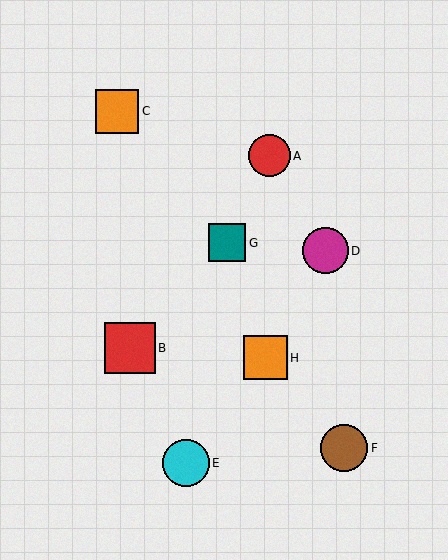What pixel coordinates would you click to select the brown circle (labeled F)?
Click at (344, 448) to select the brown circle F.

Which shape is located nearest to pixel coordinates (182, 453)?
The cyan circle (labeled E) at (186, 463) is nearest to that location.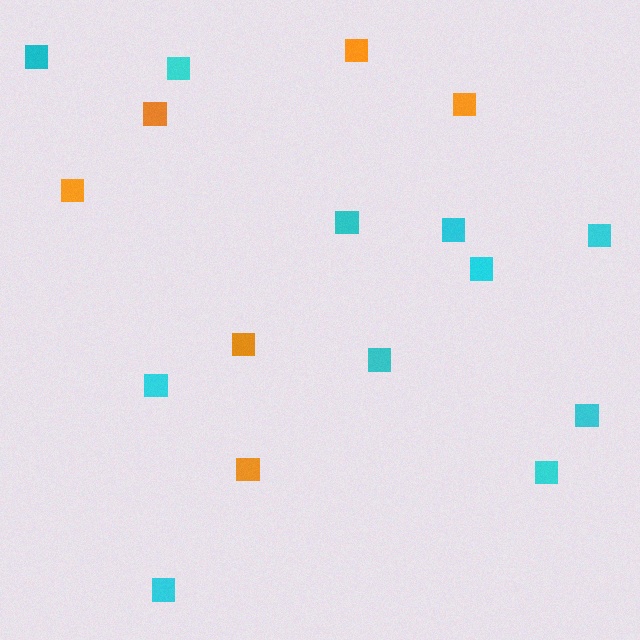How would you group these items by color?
There are 2 groups: one group of orange squares (6) and one group of cyan squares (11).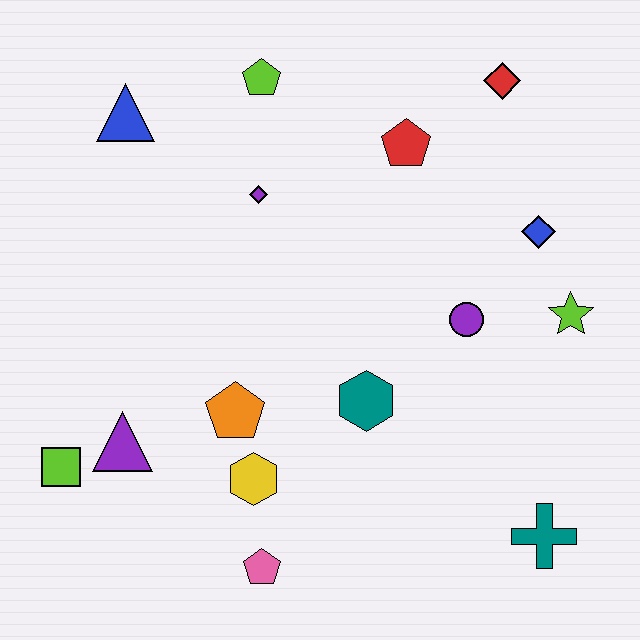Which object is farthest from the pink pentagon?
The red diamond is farthest from the pink pentagon.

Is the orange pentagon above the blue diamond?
No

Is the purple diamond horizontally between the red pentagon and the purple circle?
No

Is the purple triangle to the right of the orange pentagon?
No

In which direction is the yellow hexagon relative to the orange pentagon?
The yellow hexagon is below the orange pentagon.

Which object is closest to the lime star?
The blue diamond is closest to the lime star.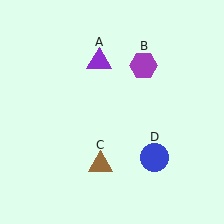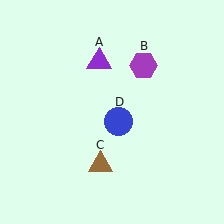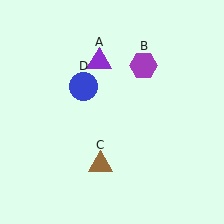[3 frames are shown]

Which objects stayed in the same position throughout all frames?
Purple triangle (object A) and purple hexagon (object B) and brown triangle (object C) remained stationary.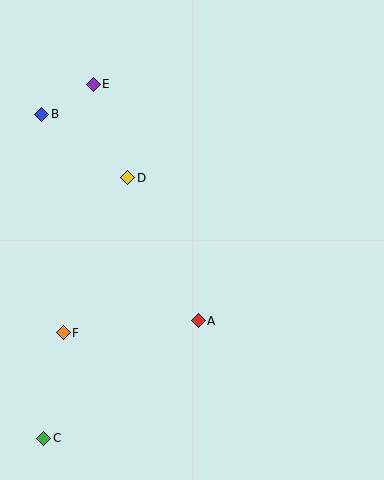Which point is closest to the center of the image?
Point A at (198, 321) is closest to the center.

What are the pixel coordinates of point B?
Point B is at (42, 114).